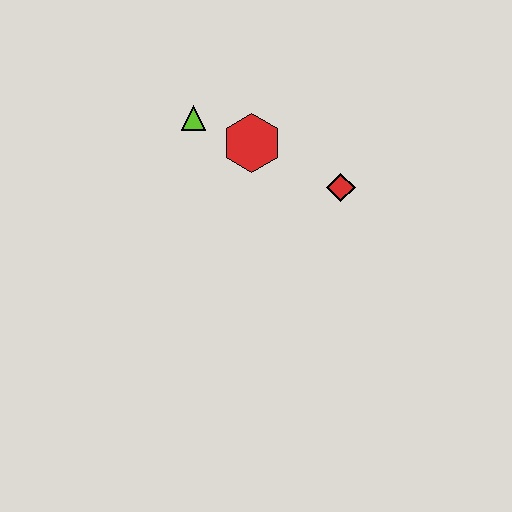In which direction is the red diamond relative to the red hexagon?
The red diamond is to the right of the red hexagon.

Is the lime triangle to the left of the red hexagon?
Yes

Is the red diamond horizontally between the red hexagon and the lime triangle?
No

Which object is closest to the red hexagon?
The lime triangle is closest to the red hexagon.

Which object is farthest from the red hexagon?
The red diamond is farthest from the red hexagon.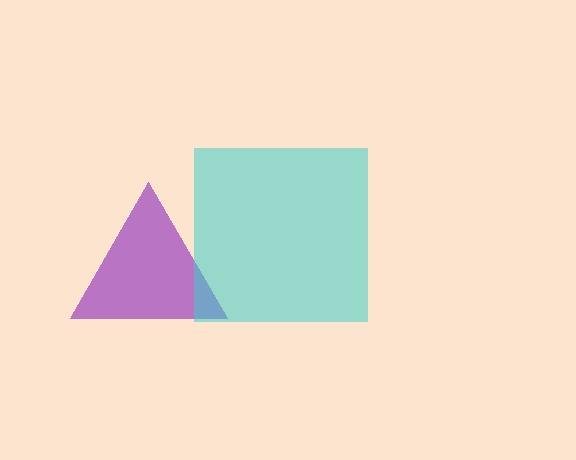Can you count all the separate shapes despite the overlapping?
Yes, there are 2 separate shapes.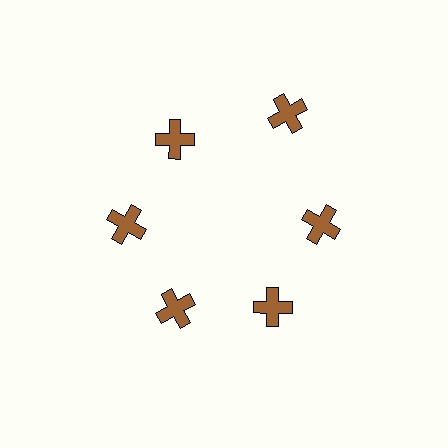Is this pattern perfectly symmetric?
No. The 6 brown crosses are arranged in a ring, but one element near the 1 o'clock position is pushed outward from the center, breaking the 6-fold rotational symmetry.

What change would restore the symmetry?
The symmetry would be restored by moving it inward, back onto the ring so that all 6 crosses sit at equal angles and equal distance from the center.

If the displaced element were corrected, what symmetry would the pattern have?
It would have 6-fold rotational symmetry — the pattern would map onto itself every 60 degrees.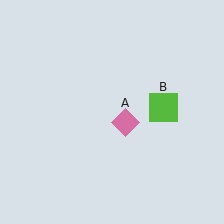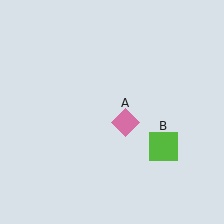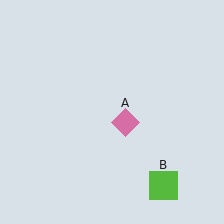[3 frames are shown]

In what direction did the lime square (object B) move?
The lime square (object B) moved down.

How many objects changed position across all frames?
1 object changed position: lime square (object B).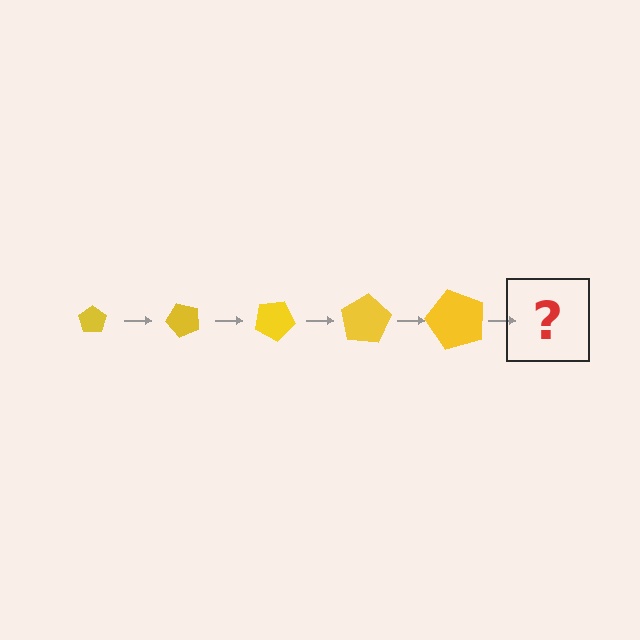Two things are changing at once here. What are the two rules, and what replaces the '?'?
The two rules are that the pentagon grows larger each step and it rotates 50 degrees each step. The '?' should be a pentagon, larger than the previous one and rotated 250 degrees from the start.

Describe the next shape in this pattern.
It should be a pentagon, larger than the previous one and rotated 250 degrees from the start.